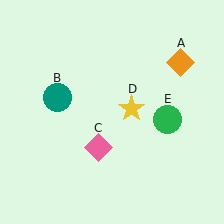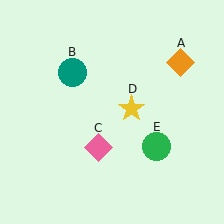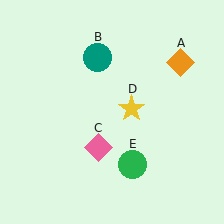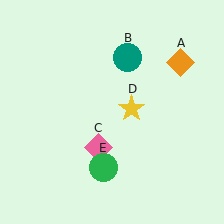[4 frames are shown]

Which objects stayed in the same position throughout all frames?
Orange diamond (object A) and pink diamond (object C) and yellow star (object D) remained stationary.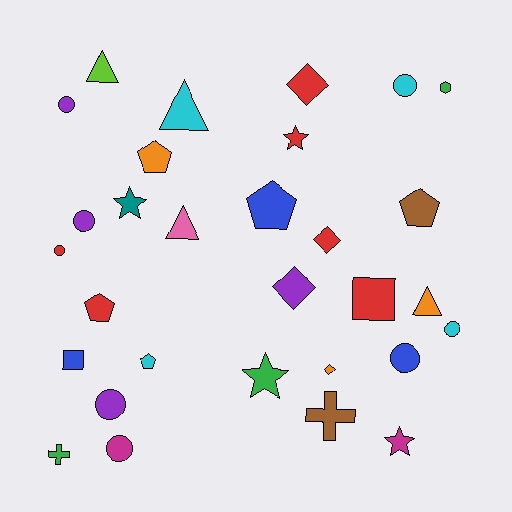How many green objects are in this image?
There are 3 green objects.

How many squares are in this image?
There are 2 squares.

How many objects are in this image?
There are 30 objects.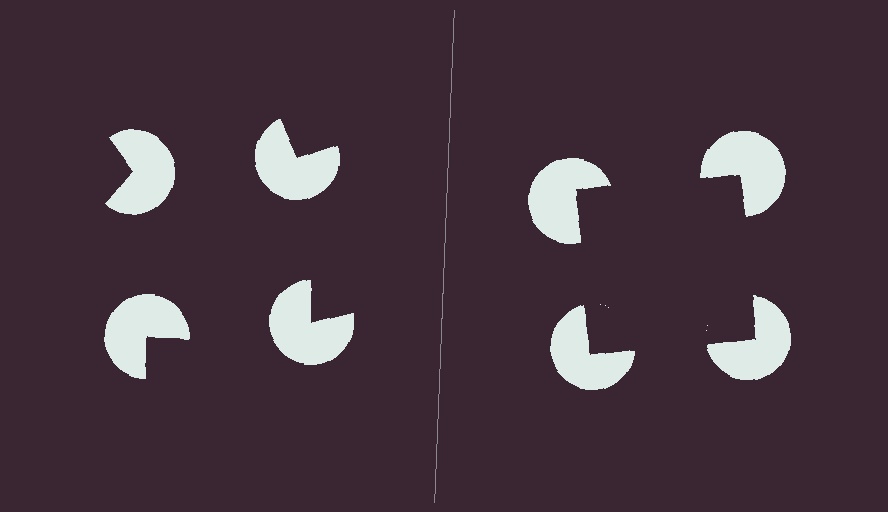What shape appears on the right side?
An illusory square.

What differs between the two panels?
The pac-man discs are positioned identically on both sides; only the wedge orientations differ. On the right they align to a square; on the left they are misaligned.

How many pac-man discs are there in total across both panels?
8 — 4 on each side.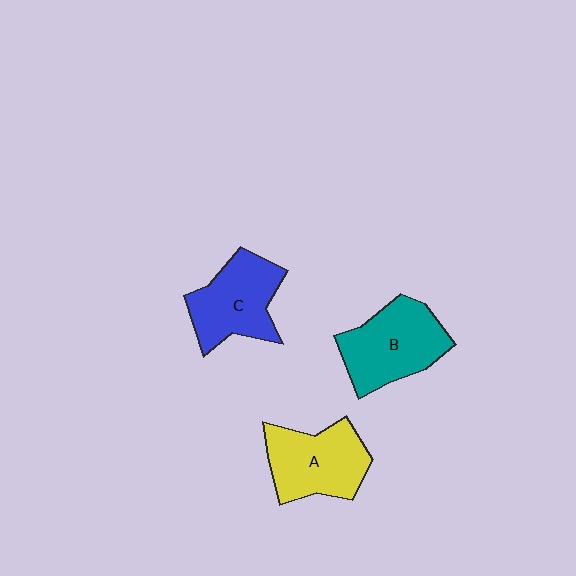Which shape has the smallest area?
Shape C (blue).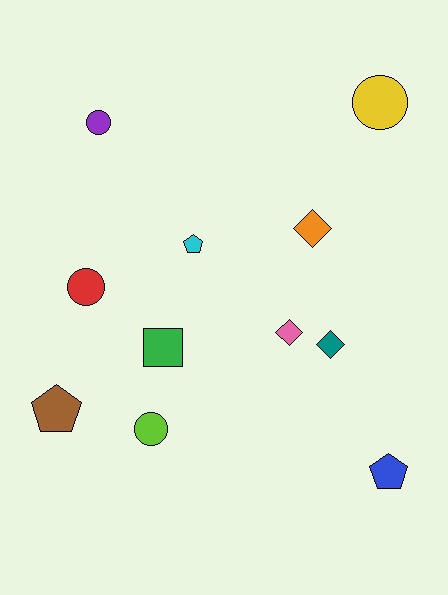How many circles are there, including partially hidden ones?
There are 4 circles.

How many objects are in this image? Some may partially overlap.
There are 11 objects.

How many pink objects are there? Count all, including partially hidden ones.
There is 1 pink object.